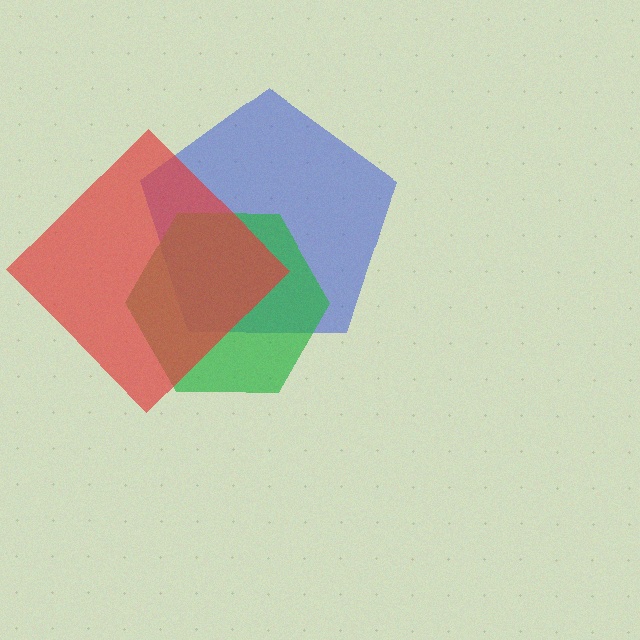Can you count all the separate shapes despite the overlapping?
Yes, there are 3 separate shapes.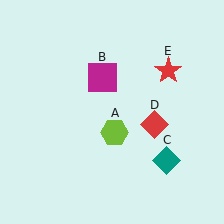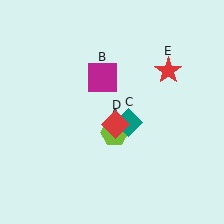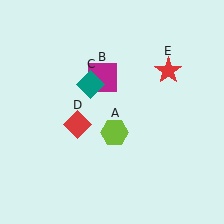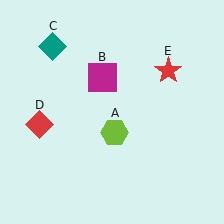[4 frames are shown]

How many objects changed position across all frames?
2 objects changed position: teal diamond (object C), red diamond (object D).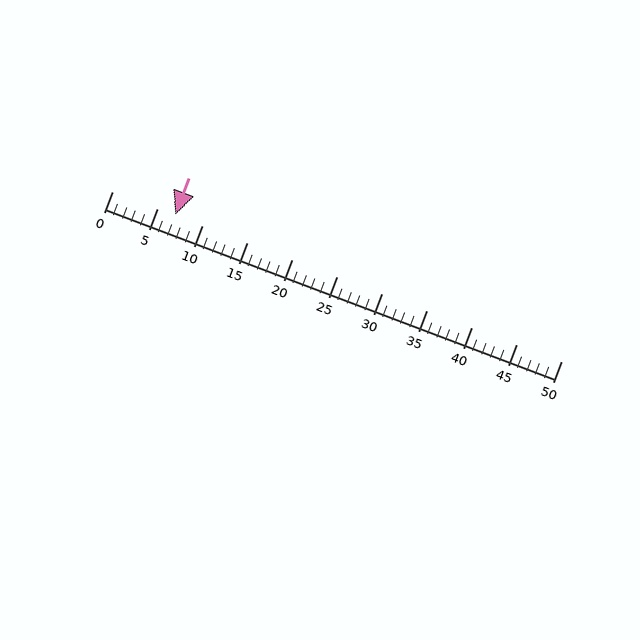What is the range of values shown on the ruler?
The ruler shows values from 0 to 50.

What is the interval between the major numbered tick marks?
The major tick marks are spaced 5 units apart.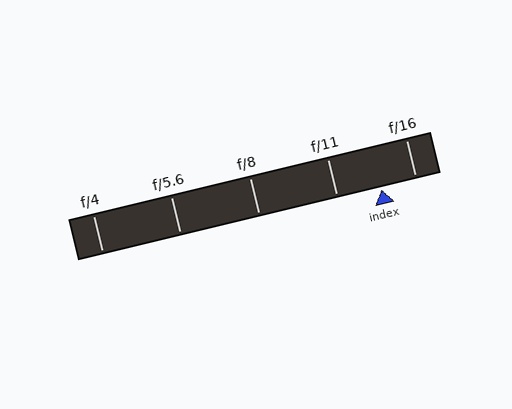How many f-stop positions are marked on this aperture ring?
There are 5 f-stop positions marked.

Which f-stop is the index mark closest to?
The index mark is closest to f/16.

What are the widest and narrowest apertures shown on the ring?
The widest aperture shown is f/4 and the narrowest is f/16.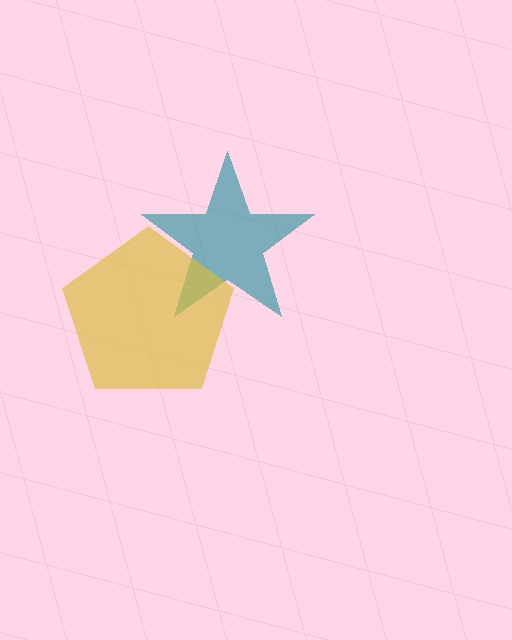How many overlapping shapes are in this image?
There are 2 overlapping shapes in the image.